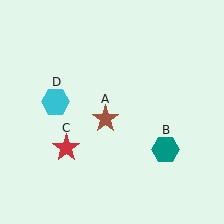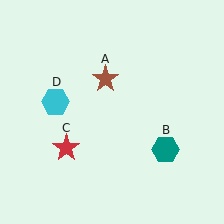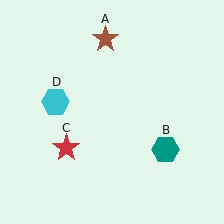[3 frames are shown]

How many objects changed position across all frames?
1 object changed position: brown star (object A).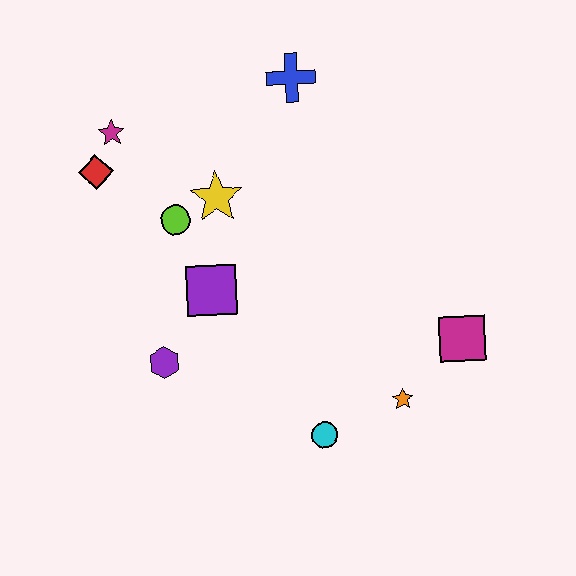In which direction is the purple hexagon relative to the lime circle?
The purple hexagon is below the lime circle.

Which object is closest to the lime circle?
The yellow star is closest to the lime circle.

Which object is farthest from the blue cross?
The cyan circle is farthest from the blue cross.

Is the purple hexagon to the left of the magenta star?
No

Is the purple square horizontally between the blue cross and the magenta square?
No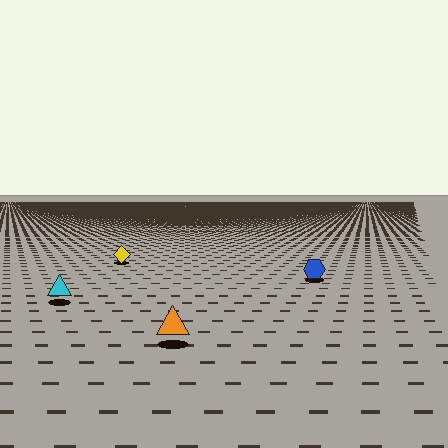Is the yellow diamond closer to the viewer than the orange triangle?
No. The orange triangle is closer — you can tell from the texture gradient: the ground texture is coarser near it.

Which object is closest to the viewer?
The orange triangle is closest. The texture marks near it are larger and more spread out.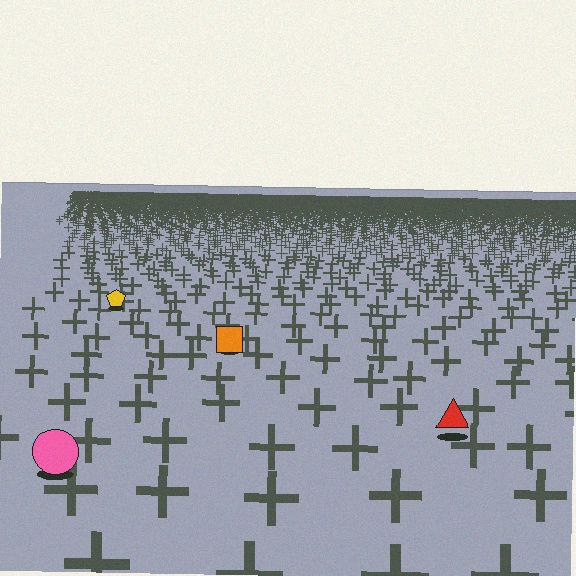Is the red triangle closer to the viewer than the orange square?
Yes. The red triangle is closer — you can tell from the texture gradient: the ground texture is coarser near it.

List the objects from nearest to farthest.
From nearest to farthest: the pink circle, the red triangle, the orange square, the yellow pentagon.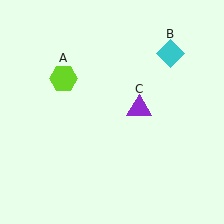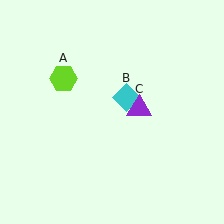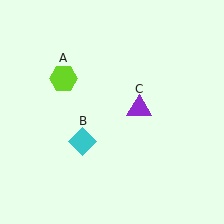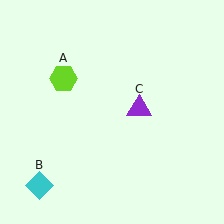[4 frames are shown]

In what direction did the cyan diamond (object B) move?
The cyan diamond (object B) moved down and to the left.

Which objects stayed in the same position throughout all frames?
Lime hexagon (object A) and purple triangle (object C) remained stationary.